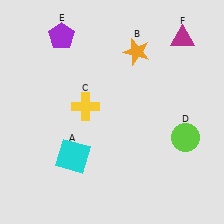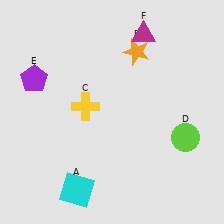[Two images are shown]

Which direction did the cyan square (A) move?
The cyan square (A) moved down.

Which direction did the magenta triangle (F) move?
The magenta triangle (F) moved left.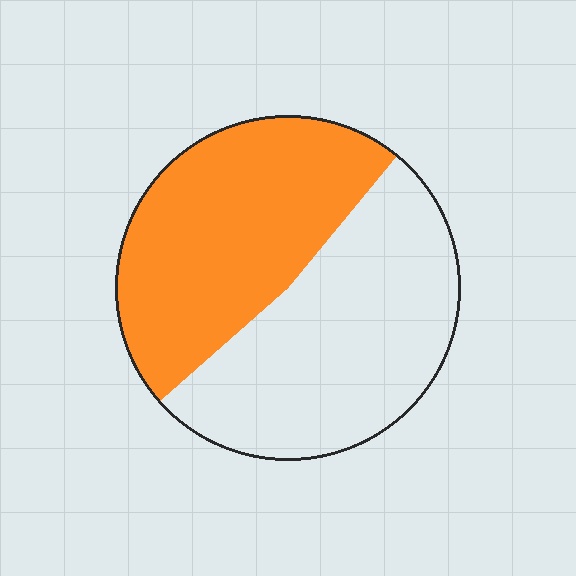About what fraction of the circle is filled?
About one half (1/2).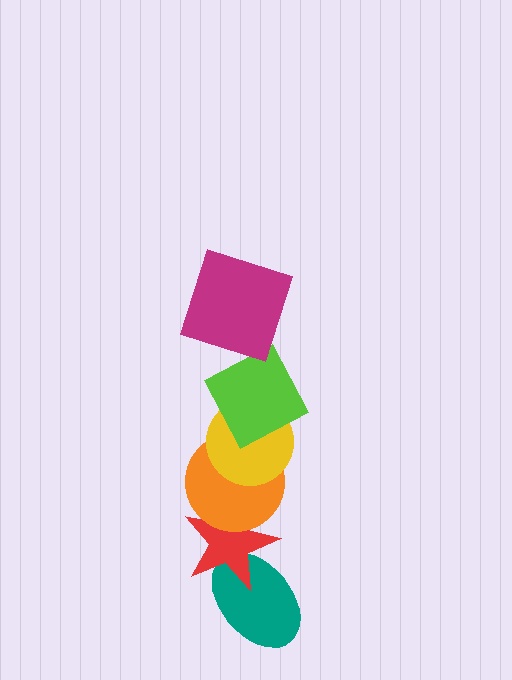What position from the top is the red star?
The red star is 5th from the top.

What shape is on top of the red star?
The orange circle is on top of the red star.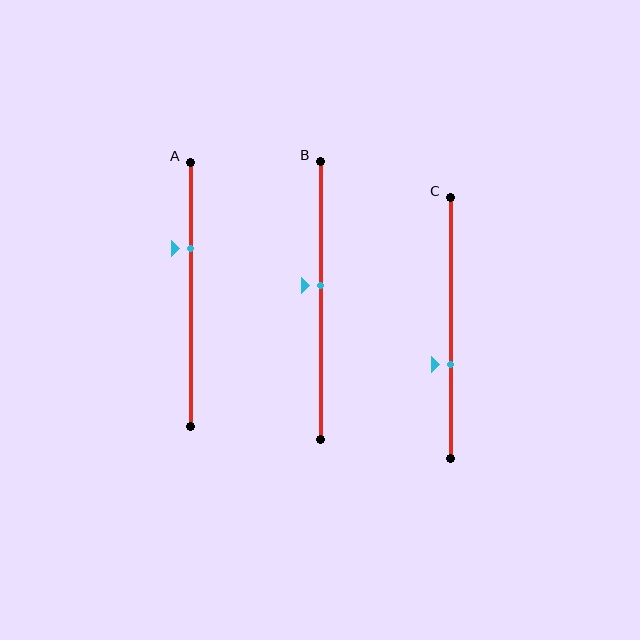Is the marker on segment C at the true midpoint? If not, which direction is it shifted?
No, the marker on segment C is shifted downward by about 14% of the segment length.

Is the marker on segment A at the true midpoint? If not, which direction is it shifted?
No, the marker on segment A is shifted upward by about 17% of the segment length.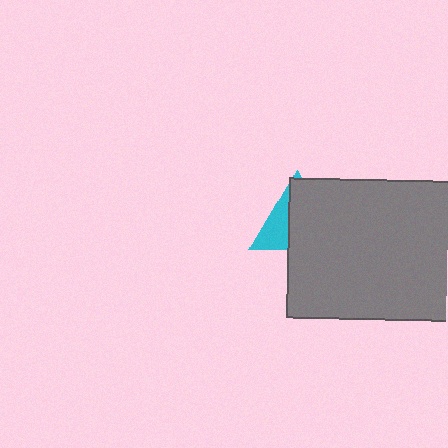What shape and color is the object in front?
The object in front is a gray rectangle.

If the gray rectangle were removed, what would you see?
You would see the complete cyan triangle.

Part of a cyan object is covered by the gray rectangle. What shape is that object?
It is a triangle.